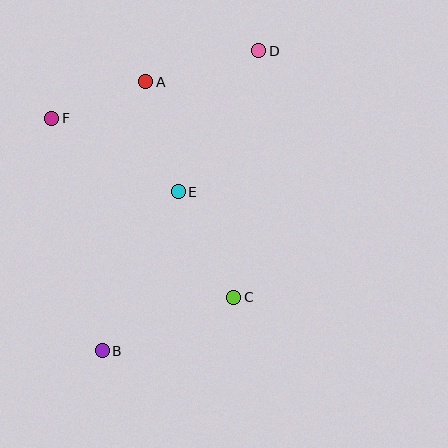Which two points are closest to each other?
Points A and F are closest to each other.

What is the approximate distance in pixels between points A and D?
The distance between A and D is approximately 118 pixels.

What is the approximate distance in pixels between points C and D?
The distance between C and D is approximately 248 pixels.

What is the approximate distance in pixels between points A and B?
The distance between A and B is approximately 273 pixels.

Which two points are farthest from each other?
Points B and D are farthest from each other.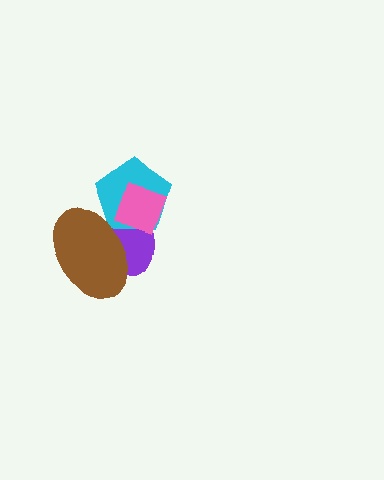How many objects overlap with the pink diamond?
3 objects overlap with the pink diamond.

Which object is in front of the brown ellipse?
The pink diamond is in front of the brown ellipse.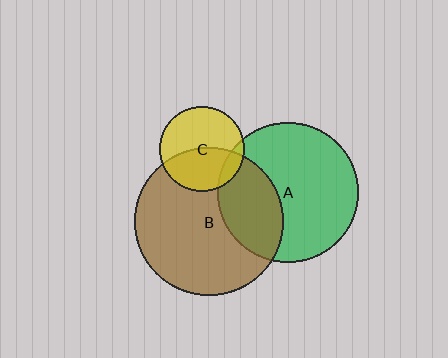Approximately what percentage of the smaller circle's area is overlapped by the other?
Approximately 45%.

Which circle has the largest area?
Circle B (brown).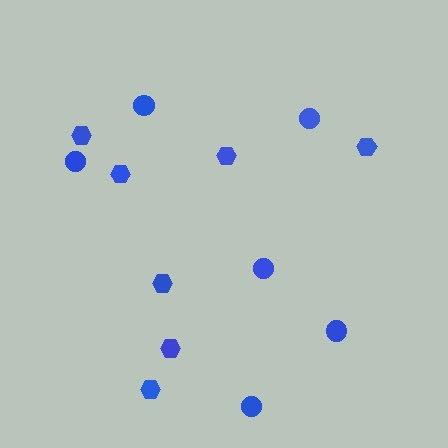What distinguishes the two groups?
There are 2 groups: one group of hexagons (7) and one group of circles (6).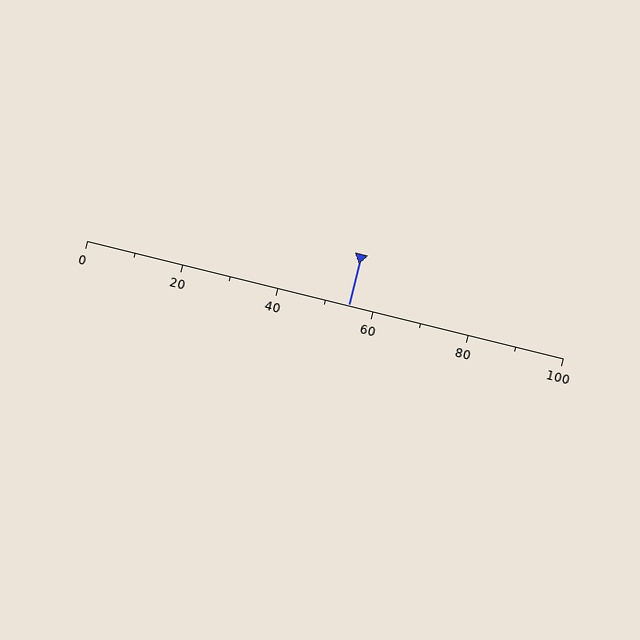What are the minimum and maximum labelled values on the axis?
The axis runs from 0 to 100.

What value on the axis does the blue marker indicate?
The marker indicates approximately 55.